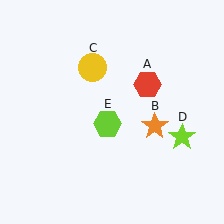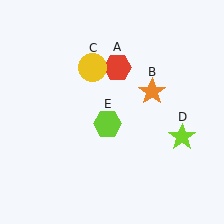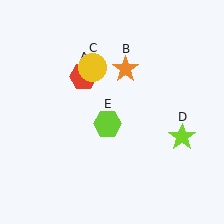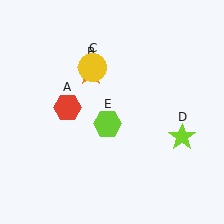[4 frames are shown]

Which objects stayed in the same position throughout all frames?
Yellow circle (object C) and lime star (object D) and lime hexagon (object E) remained stationary.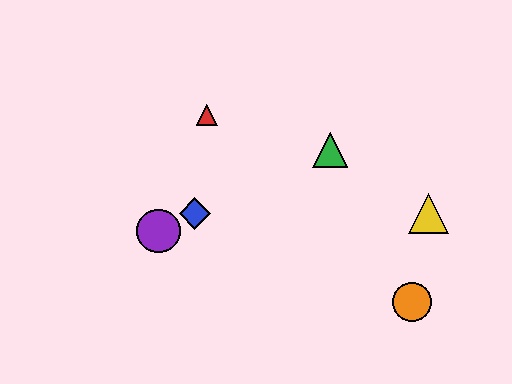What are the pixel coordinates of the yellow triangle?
The yellow triangle is at (429, 214).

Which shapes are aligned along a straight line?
The blue diamond, the green triangle, the purple circle are aligned along a straight line.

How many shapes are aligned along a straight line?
3 shapes (the blue diamond, the green triangle, the purple circle) are aligned along a straight line.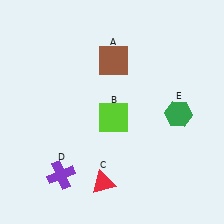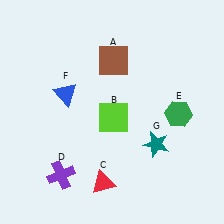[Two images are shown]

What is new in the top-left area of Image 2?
A blue triangle (F) was added in the top-left area of Image 2.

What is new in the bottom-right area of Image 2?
A teal star (G) was added in the bottom-right area of Image 2.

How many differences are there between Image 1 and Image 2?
There are 2 differences between the two images.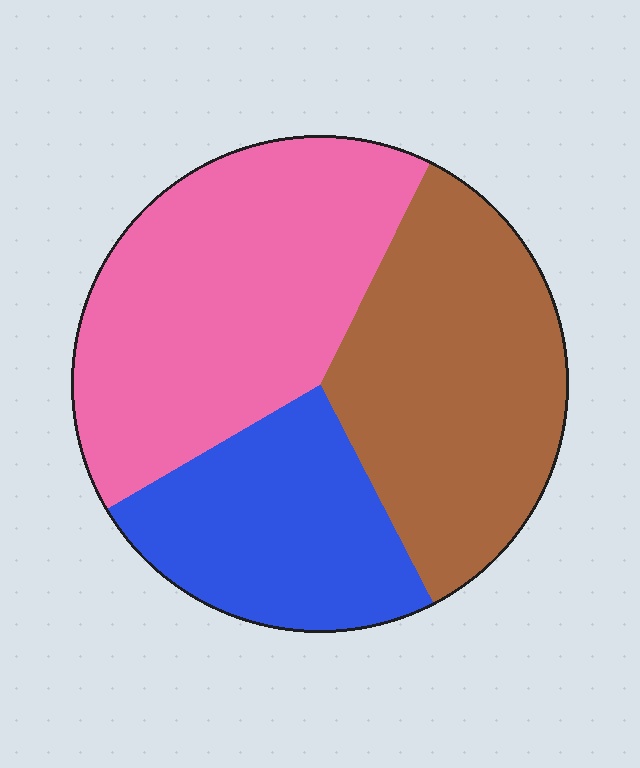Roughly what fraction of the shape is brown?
Brown takes up about one third (1/3) of the shape.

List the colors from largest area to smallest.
From largest to smallest: pink, brown, blue.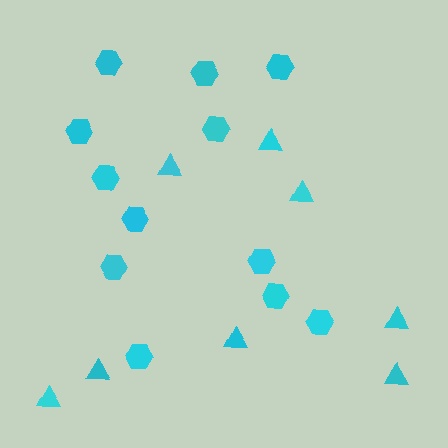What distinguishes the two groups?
There are 2 groups: one group of triangles (8) and one group of hexagons (12).